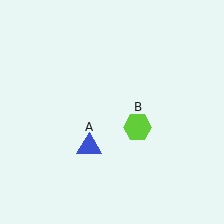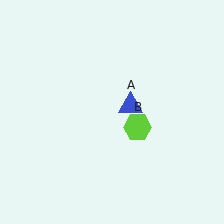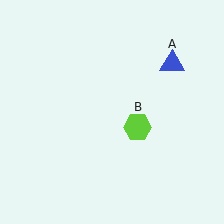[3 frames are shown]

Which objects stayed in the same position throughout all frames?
Lime hexagon (object B) remained stationary.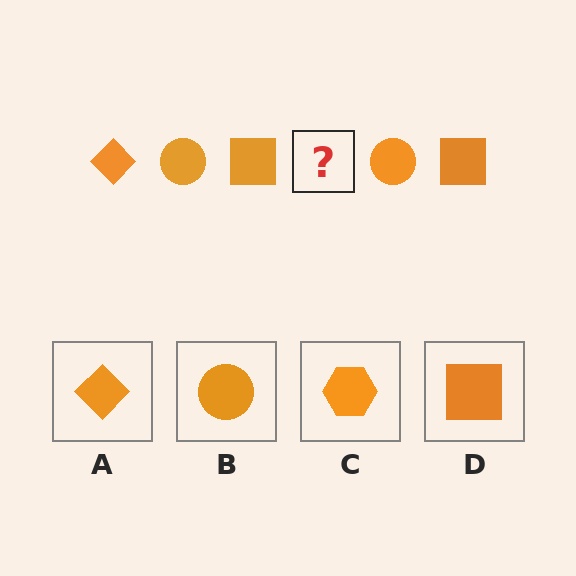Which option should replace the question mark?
Option A.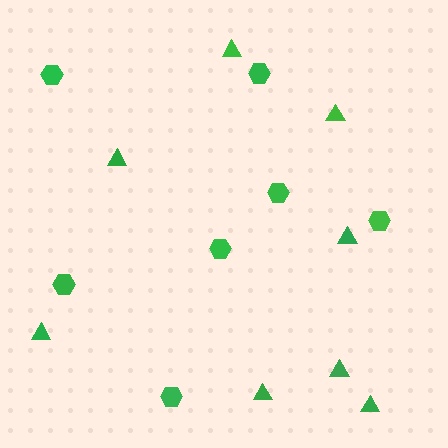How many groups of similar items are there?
There are 2 groups: one group of triangles (8) and one group of hexagons (7).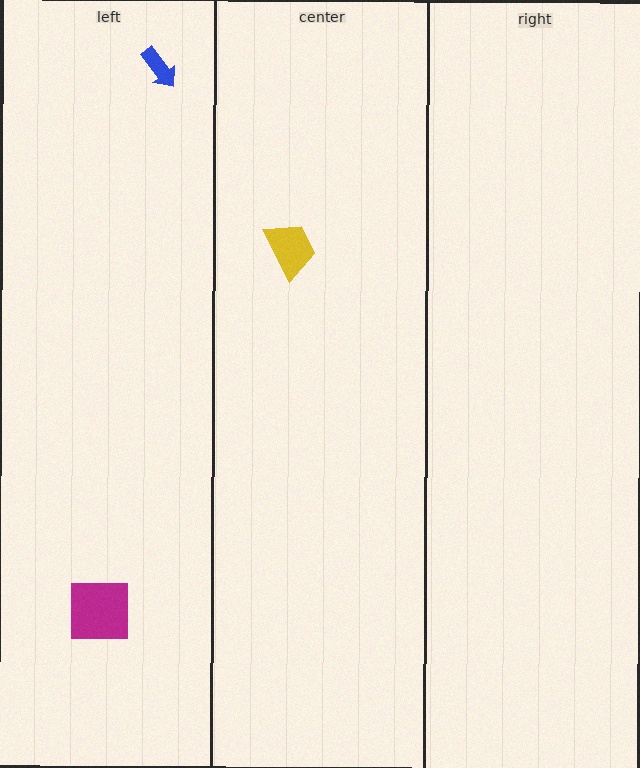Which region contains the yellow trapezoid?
The center region.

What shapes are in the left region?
The blue arrow, the magenta square.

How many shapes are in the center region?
1.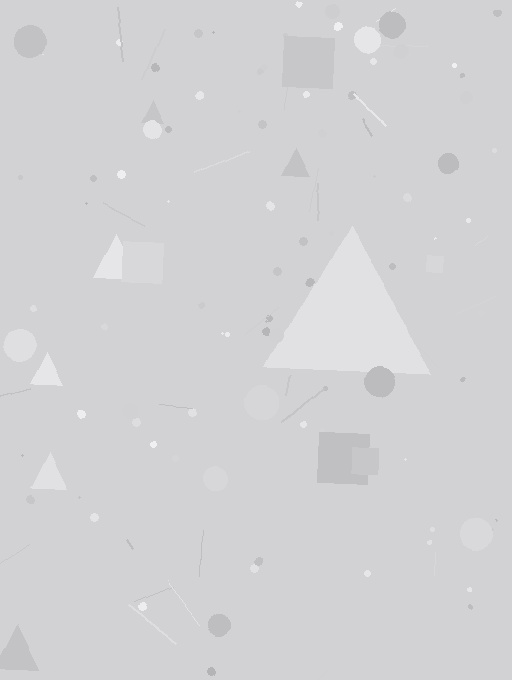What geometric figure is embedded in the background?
A triangle is embedded in the background.